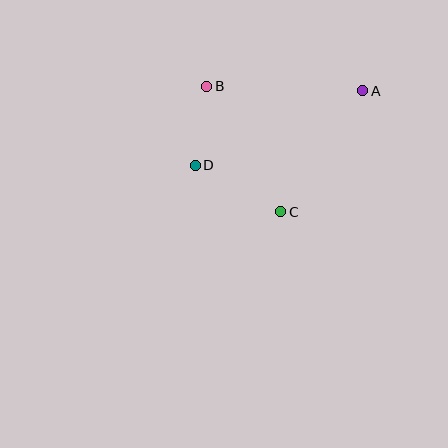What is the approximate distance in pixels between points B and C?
The distance between B and C is approximately 146 pixels.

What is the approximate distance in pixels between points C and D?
The distance between C and D is approximately 98 pixels.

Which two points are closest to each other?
Points B and D are closest to each other.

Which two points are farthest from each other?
Points A and D are farthest from each other.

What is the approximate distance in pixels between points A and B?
The distance between A and B is approximately 156 pixels.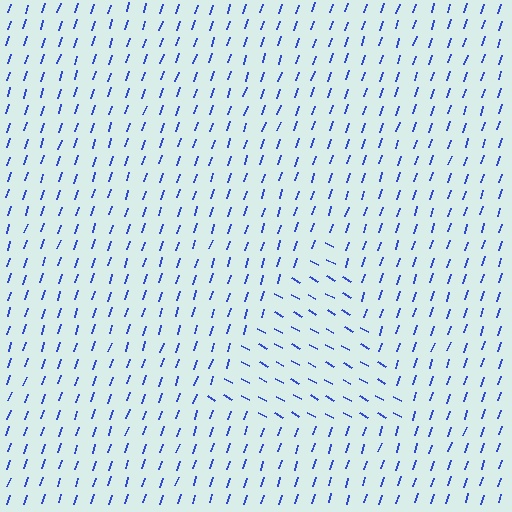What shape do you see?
I see a triangle.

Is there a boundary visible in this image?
Yes, there is a texture boundary formed by a change in line orientation.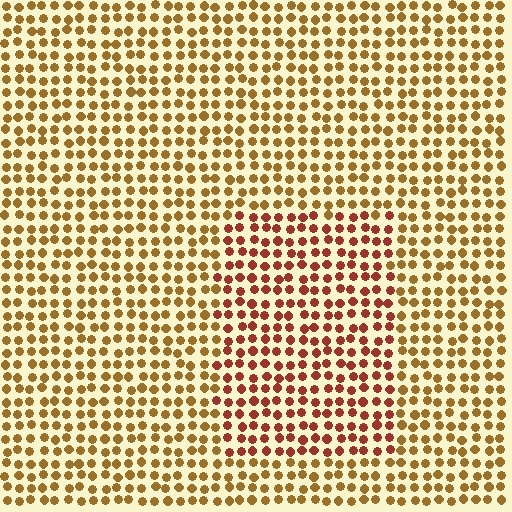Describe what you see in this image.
The image is filled with small brown elements in a uniform arrangement. A rectangle-shaped region is visible where the elements are tinted to a slightly different hue, forming a subtle color boundary.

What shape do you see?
I see a rectangle.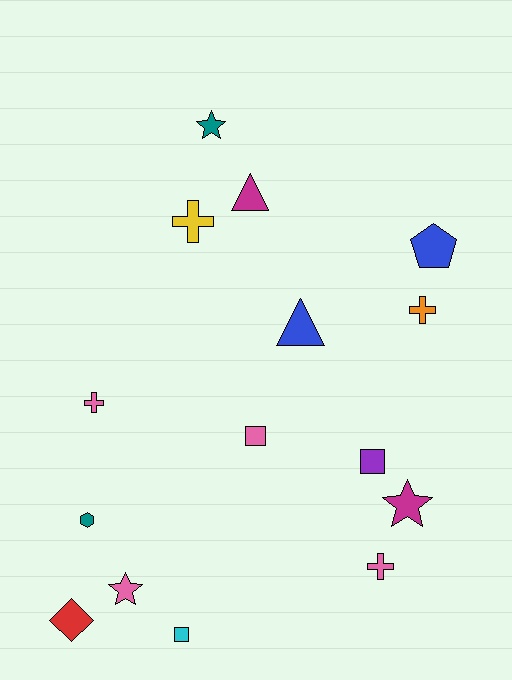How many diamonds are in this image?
There is 1 diamond.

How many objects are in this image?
There are 15 objects.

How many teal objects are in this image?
There are 2 teal objects.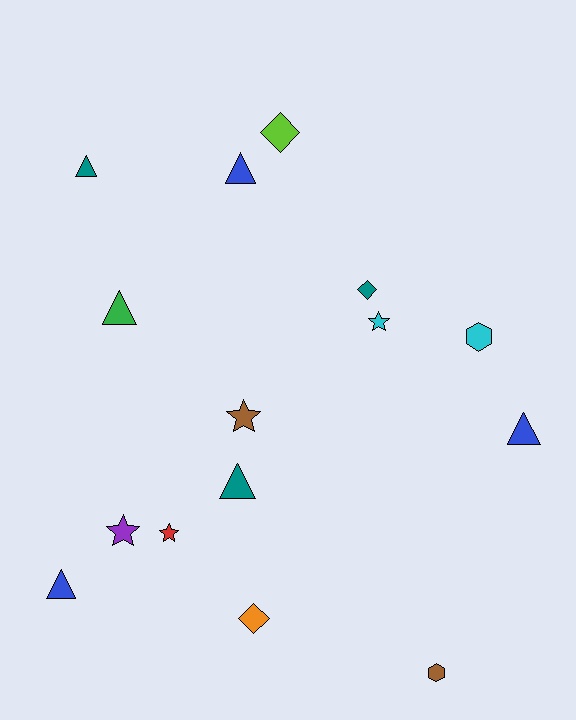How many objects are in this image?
There are 15 objects.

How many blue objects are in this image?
There are 3 blue objects.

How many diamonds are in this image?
There are 3 diamonds.